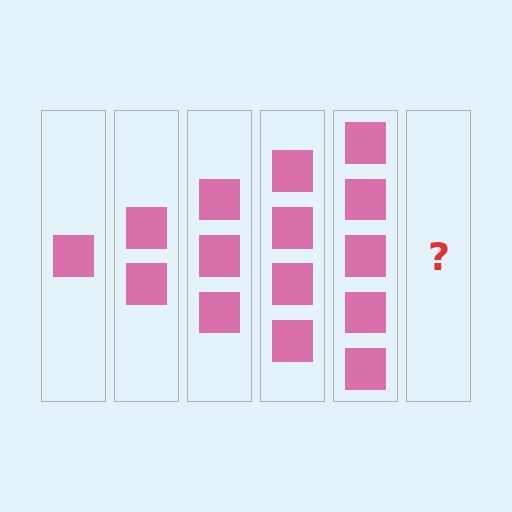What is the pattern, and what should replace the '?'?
The pattern is that each step adds one more square. The '?' should be 6 squares.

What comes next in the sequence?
The next element should be 6 squares.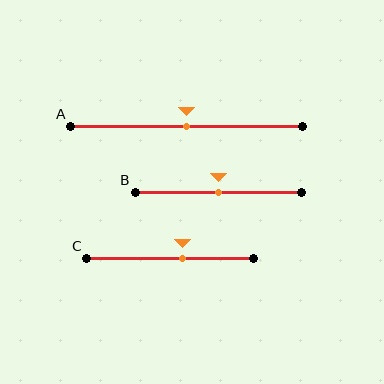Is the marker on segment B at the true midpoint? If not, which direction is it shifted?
Yes, the marker on segment B is at the true midpoint.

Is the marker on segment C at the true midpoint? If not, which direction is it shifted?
No, the marker on segment C is shifted to the right by about 8% of the segment length.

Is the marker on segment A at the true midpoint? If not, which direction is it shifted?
Yes, the marker on segment A is at the true midpoint.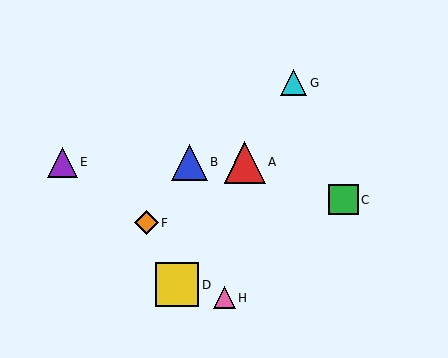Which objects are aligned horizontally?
Objects A, B, E are aligned horizontally.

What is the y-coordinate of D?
Object D is at y≈285.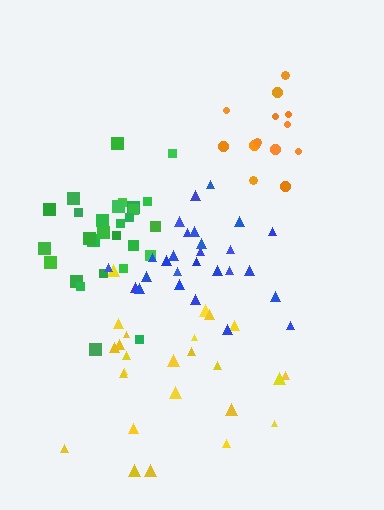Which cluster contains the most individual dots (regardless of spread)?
Green (28).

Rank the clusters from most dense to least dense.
orange, blue, green, yellow.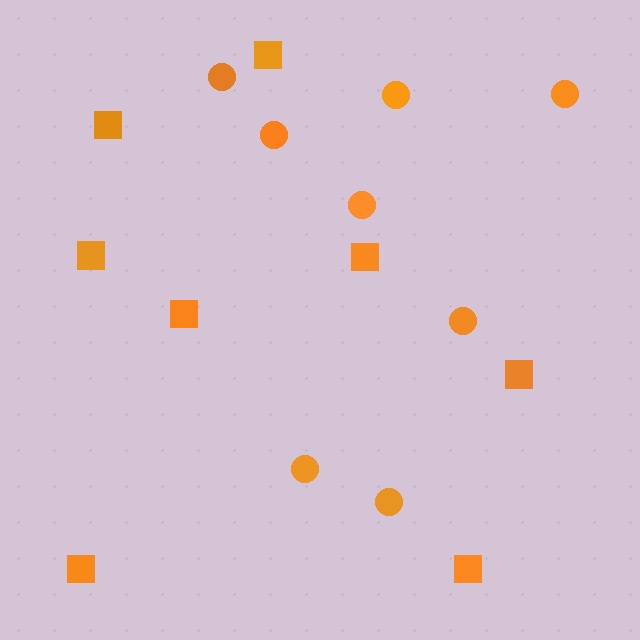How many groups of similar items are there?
There are 2 groups: one group of circles (8) and one group of squares (8).